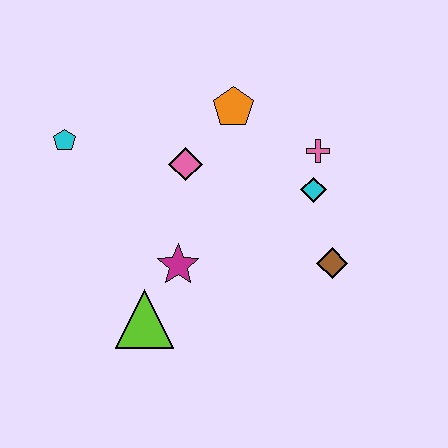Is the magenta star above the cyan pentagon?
No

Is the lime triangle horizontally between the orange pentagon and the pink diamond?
No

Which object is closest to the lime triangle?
The magenta star is closest to the lime triangle.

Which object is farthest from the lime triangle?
The pink cross is farthest from the lime triangle.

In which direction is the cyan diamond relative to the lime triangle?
The cyan diamond is to the right of the lime triangle.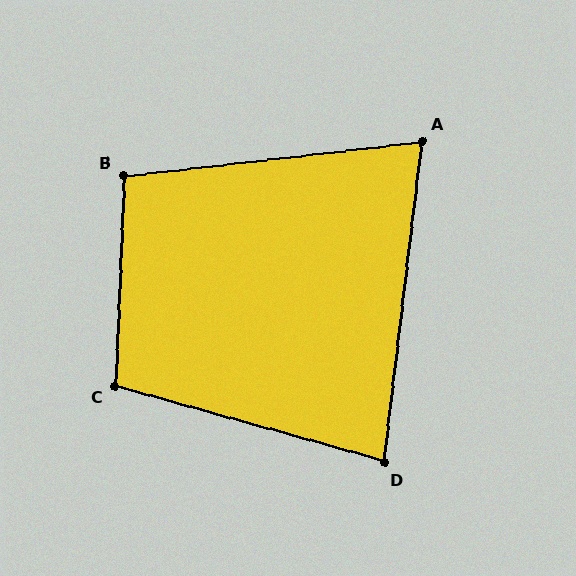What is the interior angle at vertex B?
Approximately 99 degrees (obtuse).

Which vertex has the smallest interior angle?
A, at approximately 77 degrees.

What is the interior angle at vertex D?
Approximately 81 degrees (acute).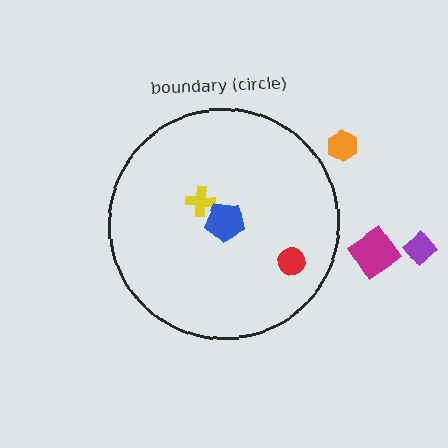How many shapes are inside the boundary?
3 inside, 3 outside.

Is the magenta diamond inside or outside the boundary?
Outside.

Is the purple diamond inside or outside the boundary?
Outside.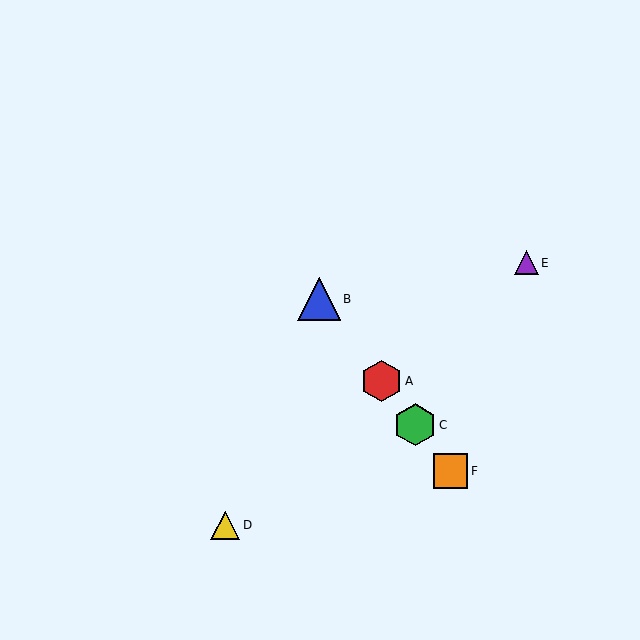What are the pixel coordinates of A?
Object A is at (382, 381).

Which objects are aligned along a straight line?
Objects A, B, C, F are aligned along a straight line.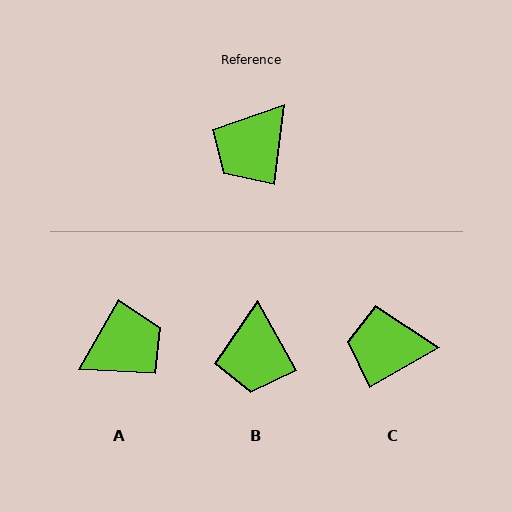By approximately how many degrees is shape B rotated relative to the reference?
Approximately 37 degrees counter-clockwise.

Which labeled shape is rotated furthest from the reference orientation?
A, about 158 degrees away.